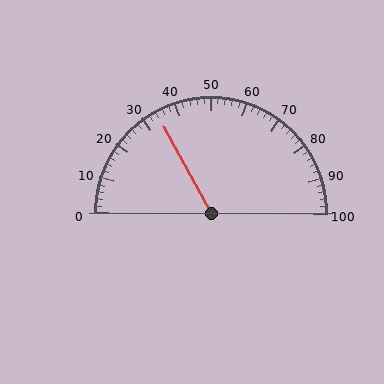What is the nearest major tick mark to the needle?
The nearest major tick mark is 30.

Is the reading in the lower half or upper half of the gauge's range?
The reading is in the lower half of the range (0 to 100).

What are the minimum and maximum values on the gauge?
The gauge ranges from 0 to 100.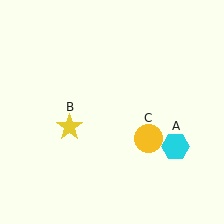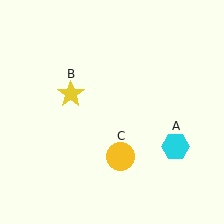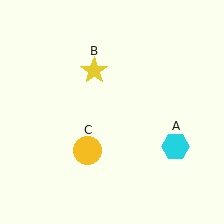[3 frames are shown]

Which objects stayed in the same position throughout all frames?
Cyan hexagon (object A) remained stationary.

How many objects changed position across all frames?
2 objects changed position: yellow star (object B), yellow circle (object C).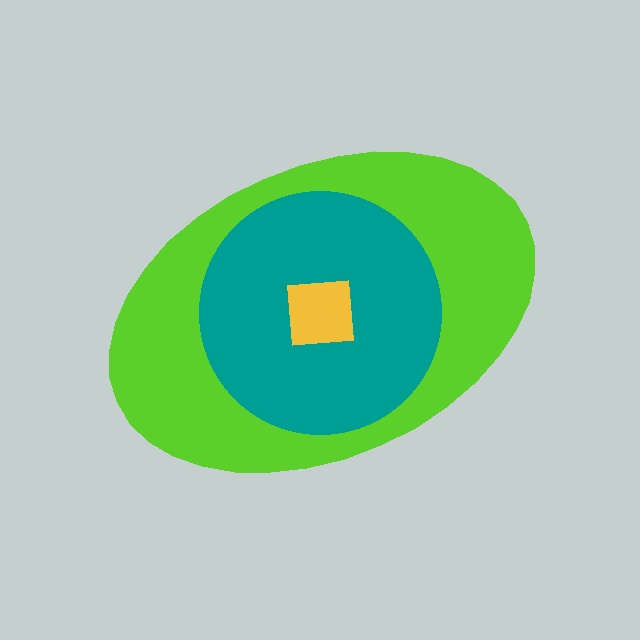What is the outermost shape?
The lime ellipse.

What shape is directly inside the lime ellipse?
The teal circle.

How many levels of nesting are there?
3.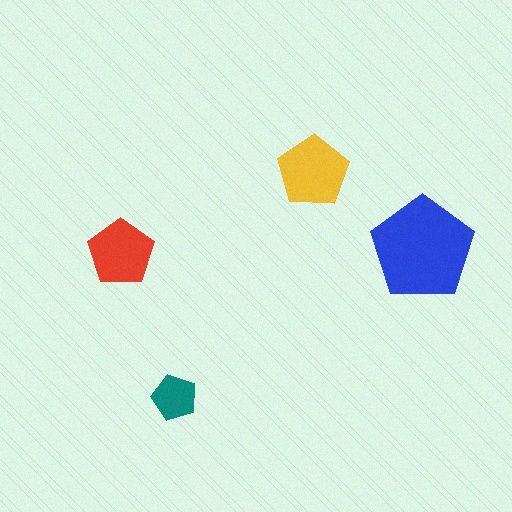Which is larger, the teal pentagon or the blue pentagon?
The blue one.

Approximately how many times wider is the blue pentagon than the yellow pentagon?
About 1.5 times wider.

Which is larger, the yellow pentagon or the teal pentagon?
The yellow one.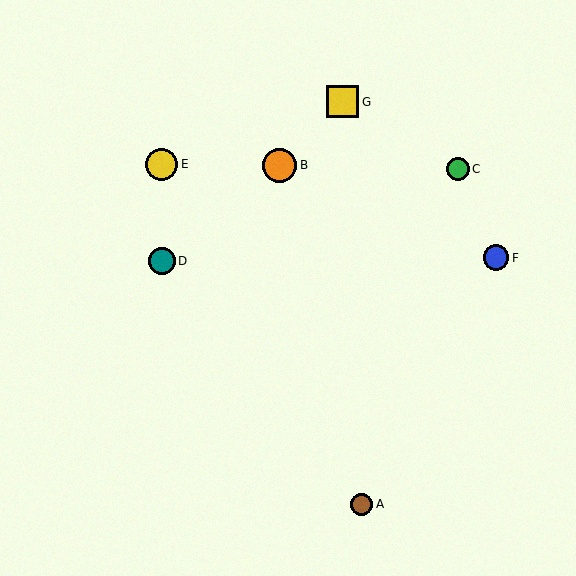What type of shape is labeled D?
Shape D is a teal circle.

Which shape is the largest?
The orange circle (labeled B) is the largest.